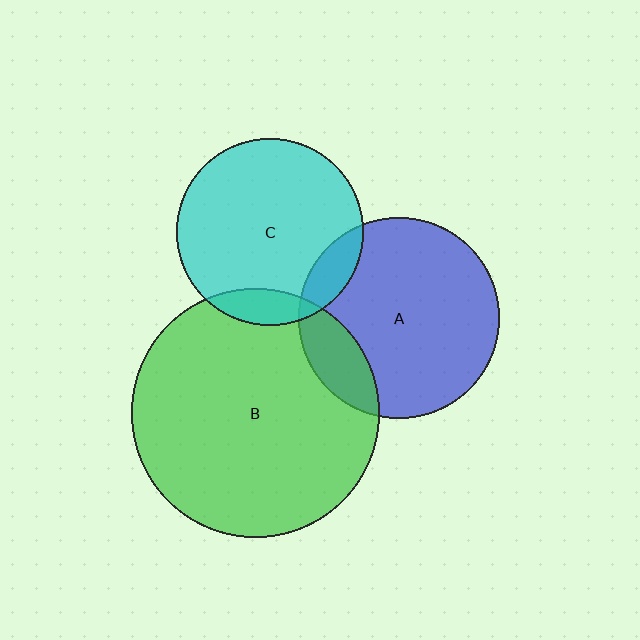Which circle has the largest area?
Circle B (green).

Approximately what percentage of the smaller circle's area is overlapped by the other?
Approximately 10%.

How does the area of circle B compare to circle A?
Approximately 1.5 times.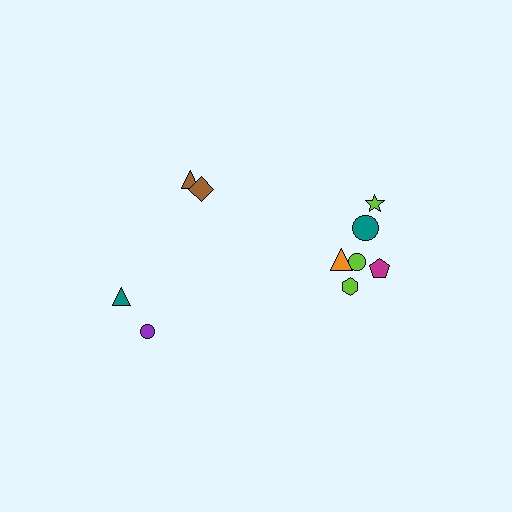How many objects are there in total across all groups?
There are 10 objects.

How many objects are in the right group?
There are 6 objects.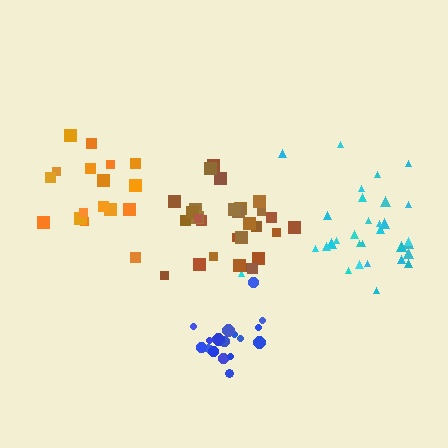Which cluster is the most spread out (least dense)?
Orange.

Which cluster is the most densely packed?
Blue.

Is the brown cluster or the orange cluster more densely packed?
Brown.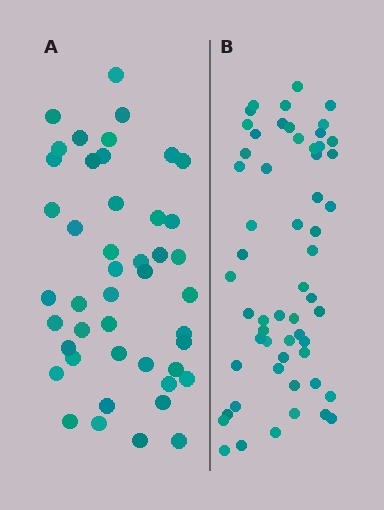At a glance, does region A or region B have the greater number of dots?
Region B (the right region) has more dots.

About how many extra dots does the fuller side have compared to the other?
Region B has roughly 12 or so more dots than region A.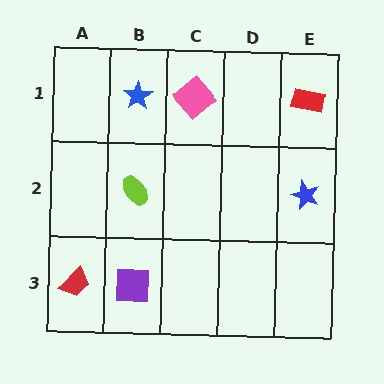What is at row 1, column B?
A blue star.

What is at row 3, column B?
A purple square.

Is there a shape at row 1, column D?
No, that cell is empty.